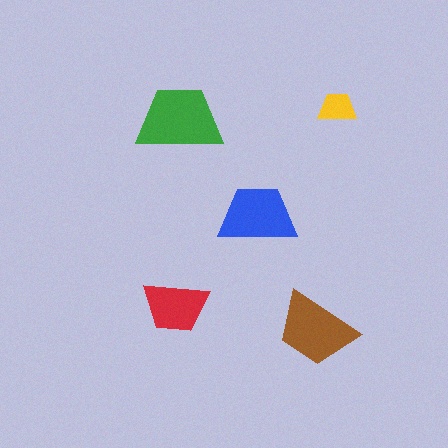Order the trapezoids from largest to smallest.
the green one, the brown one, the blue one, the red one, the yellow one.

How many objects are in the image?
There are 5 objects in the image.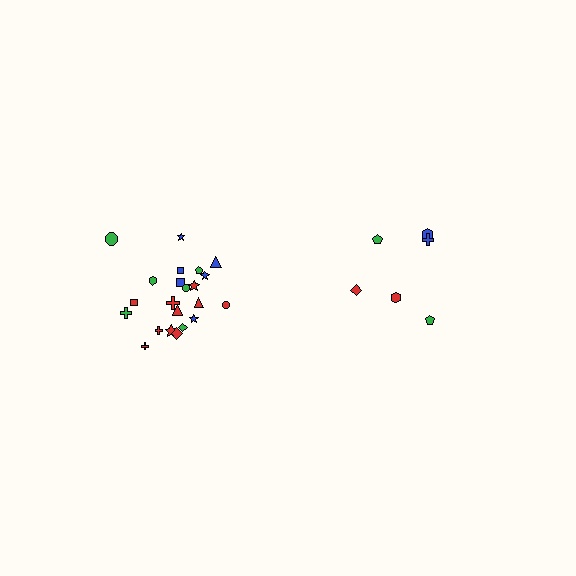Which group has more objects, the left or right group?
The left group.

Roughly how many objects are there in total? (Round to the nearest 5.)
Roughly 30 objects in total.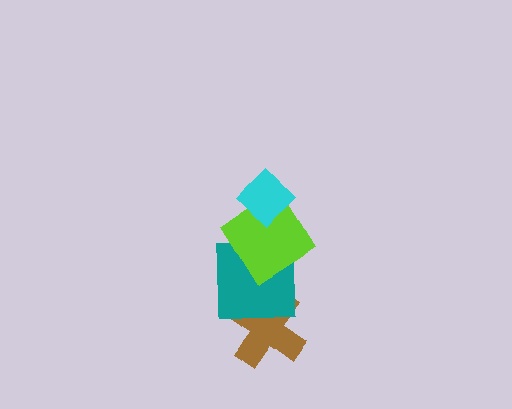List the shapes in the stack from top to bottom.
From top to bottom: the cyan diamond, the lime diamond, the teal square, the brown cross.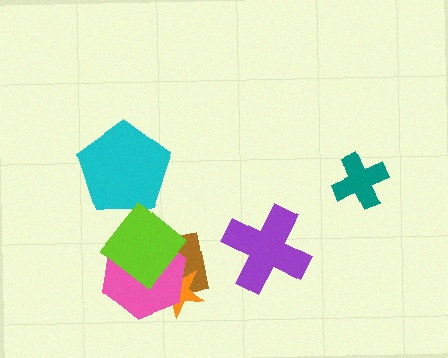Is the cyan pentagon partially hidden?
No, no other shape covers it.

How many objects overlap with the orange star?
2 objects overlap with the orange star.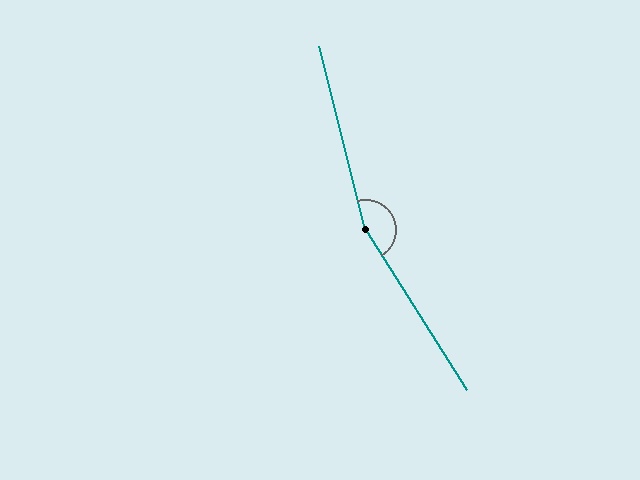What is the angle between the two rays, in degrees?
Approximately 162 degrees.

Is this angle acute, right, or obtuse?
It is obtuse.